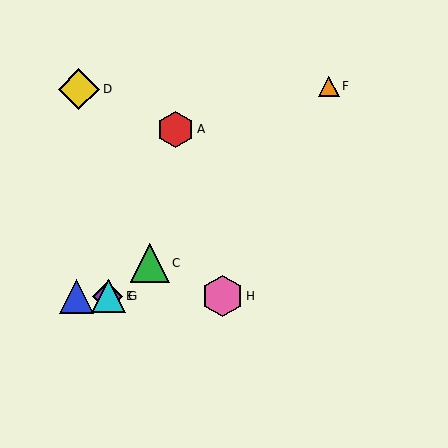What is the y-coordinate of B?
Object B is at y≈296.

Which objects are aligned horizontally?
Objects B, E, G, H are aligned horizontally.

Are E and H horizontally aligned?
Yes, both are at y≈296.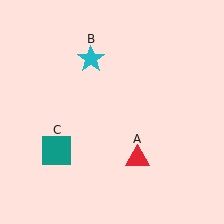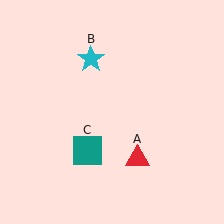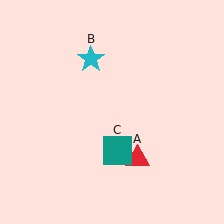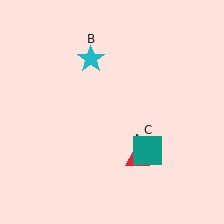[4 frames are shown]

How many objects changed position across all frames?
1 object changed position: teal square (object C).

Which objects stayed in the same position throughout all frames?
Red triangle (object A) and cyan star (object B) remained stationary.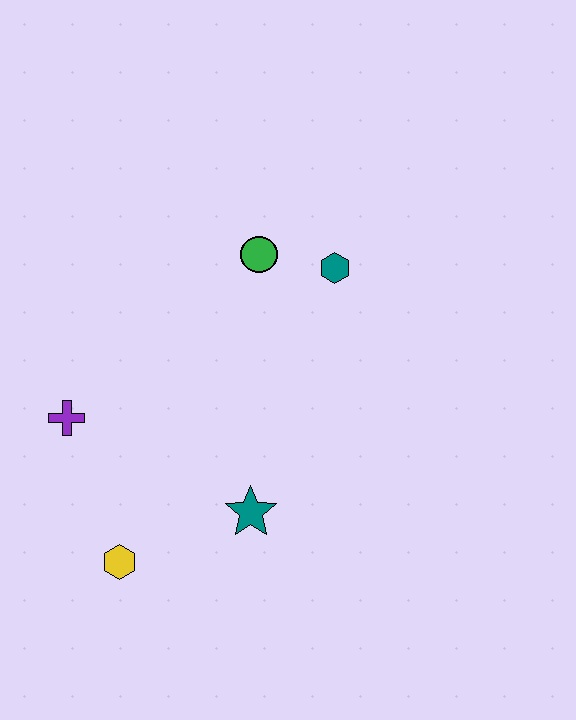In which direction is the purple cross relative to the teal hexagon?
The purple cross is to the left of the teal hexagon.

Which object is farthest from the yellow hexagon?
The teal hexagon is farthest from the yellow hexagon.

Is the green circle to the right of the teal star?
Yes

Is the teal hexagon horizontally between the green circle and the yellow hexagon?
No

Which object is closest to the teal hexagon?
The green circle is closest to the teal hexagon.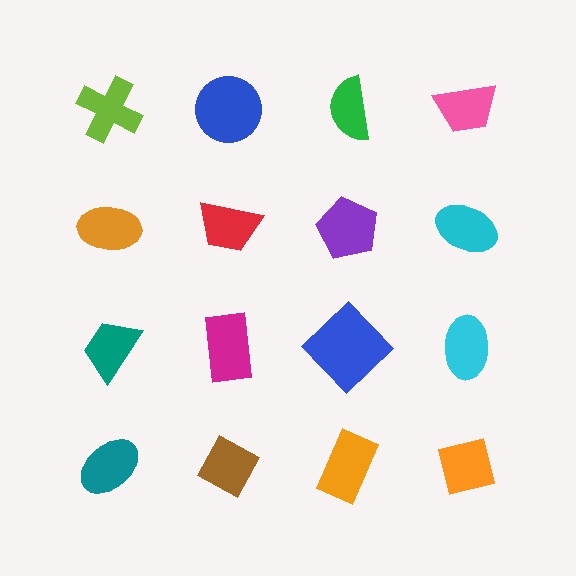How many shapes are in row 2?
4 shapes.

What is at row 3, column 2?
A magenta rectangle.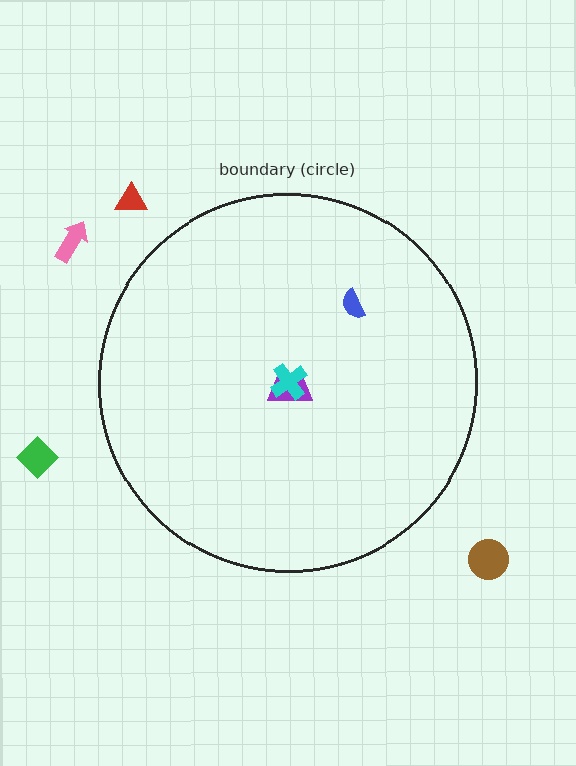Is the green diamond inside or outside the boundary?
Outside.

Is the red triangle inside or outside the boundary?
Outside.